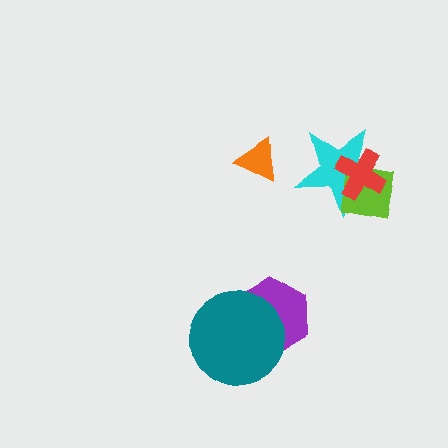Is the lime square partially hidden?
Yes, it is partially covered by another shape.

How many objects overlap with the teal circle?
1 object overlaps with the teal circle.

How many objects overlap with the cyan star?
2 objects overlap with the cyan star.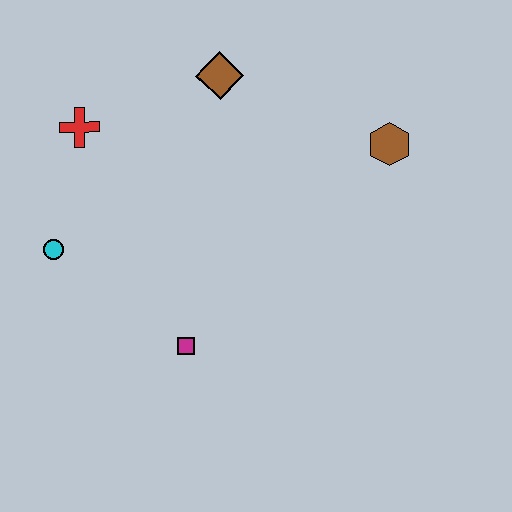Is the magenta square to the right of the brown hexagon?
No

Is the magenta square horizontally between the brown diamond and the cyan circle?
Yes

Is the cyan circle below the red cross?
Yes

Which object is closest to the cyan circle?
The red cross is closest to the cyan circle.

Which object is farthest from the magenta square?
The brown hexagon is farthest from the magenta square.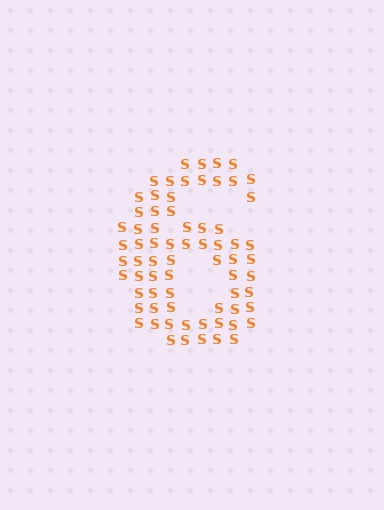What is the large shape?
The large shape is the digit 6.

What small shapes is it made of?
It is made of small letter S's.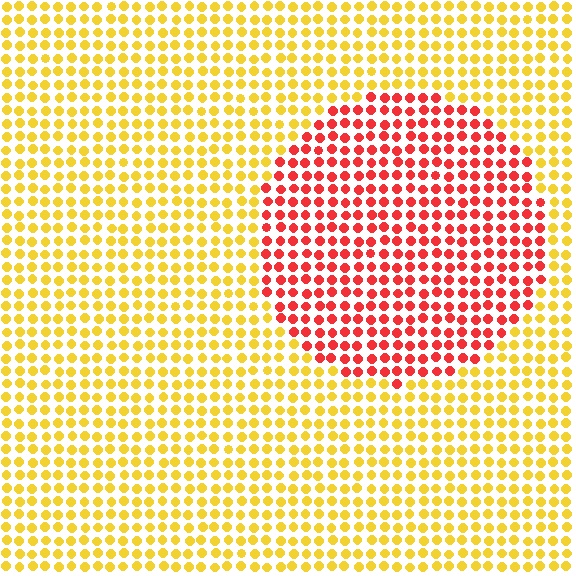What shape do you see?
I see a circle.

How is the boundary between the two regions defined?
The boundary is defined purely by a slight shift in hue (about 53 degrees). Spacing, size, and orientation are identical on both sides.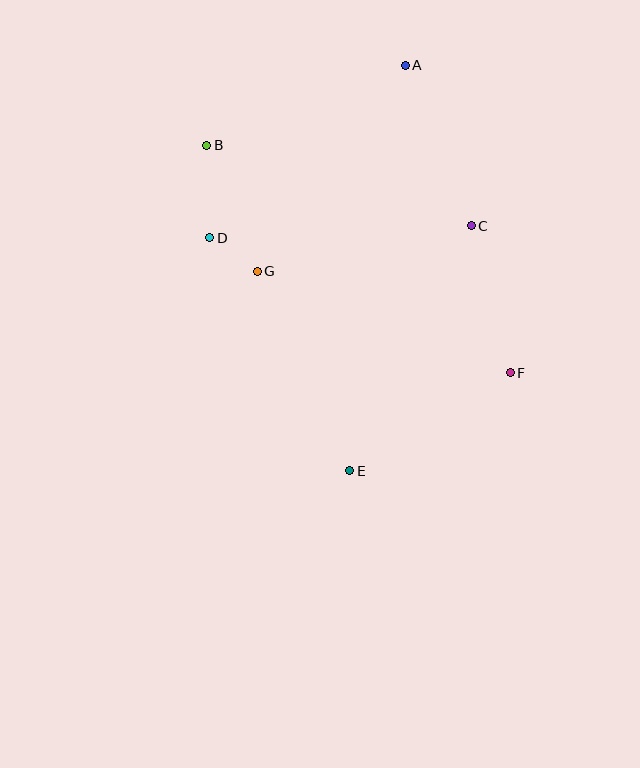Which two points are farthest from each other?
Points A and E are farthest from each other.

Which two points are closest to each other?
Points D and G are closest to each other.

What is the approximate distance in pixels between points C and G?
The distance between C and G is approximately 219 pixels.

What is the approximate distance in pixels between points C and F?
The distance between C and F is approximately 152 pixels.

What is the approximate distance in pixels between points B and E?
The distance between B and E is approximately 355 pixels.